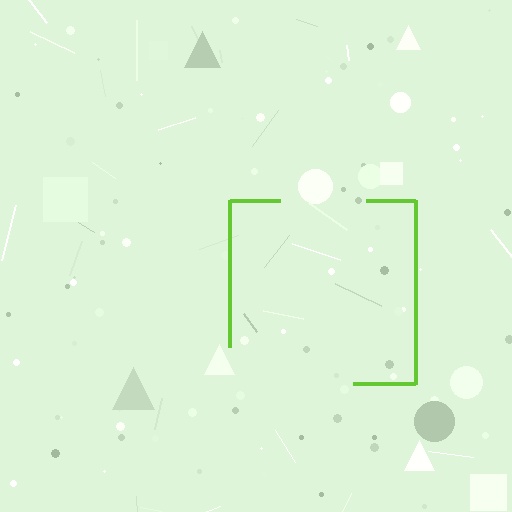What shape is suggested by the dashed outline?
The dashed outline suggests a square.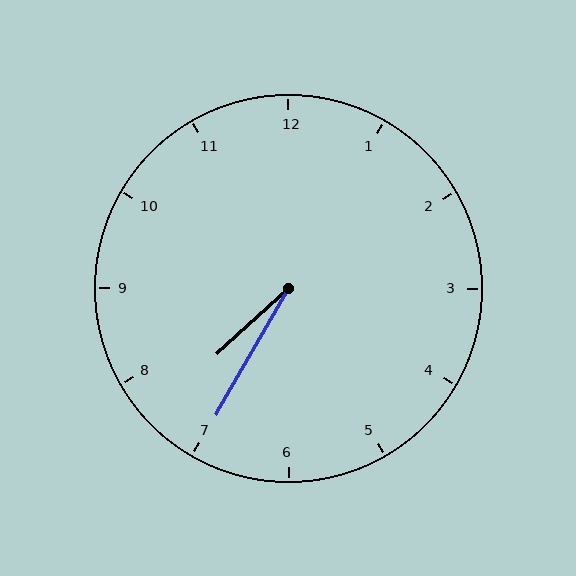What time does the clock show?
7:35.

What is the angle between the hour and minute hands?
Approximately 18 degrees.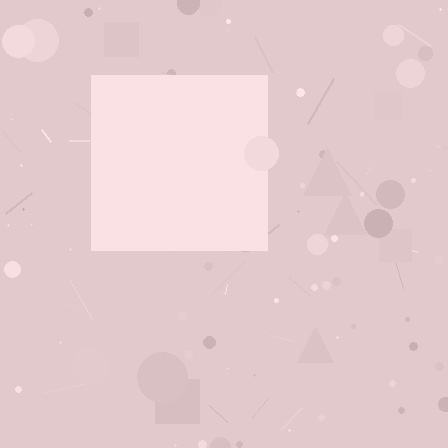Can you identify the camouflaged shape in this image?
The camouflaged shape is a square.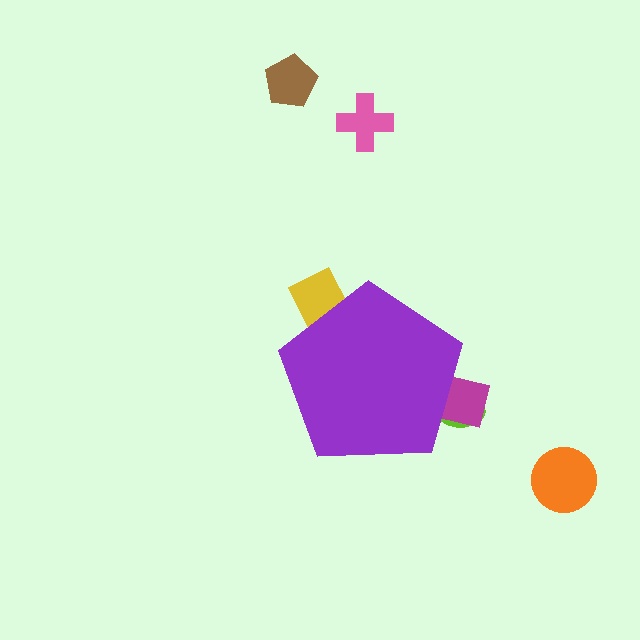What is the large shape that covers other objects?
A purple pentagon.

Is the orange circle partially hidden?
No, the orange circle is fully visible.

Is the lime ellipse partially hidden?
Yes, the lime ellipse is partially hidden behind the purple pentagon.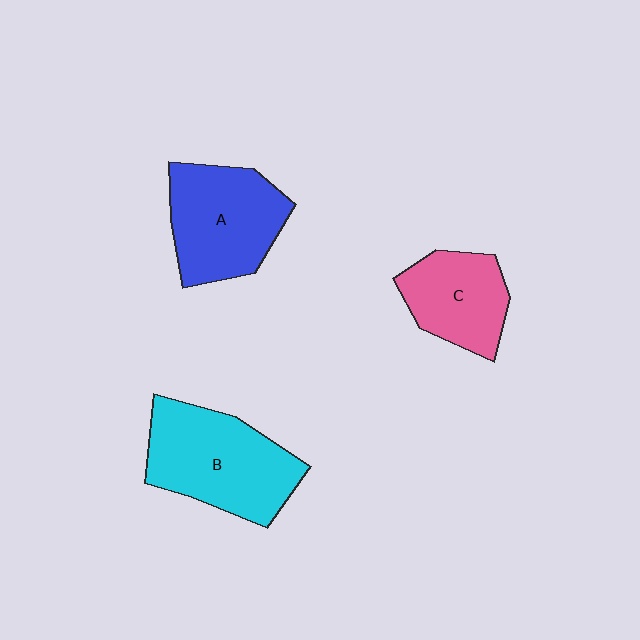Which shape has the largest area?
Shape B (cyan).